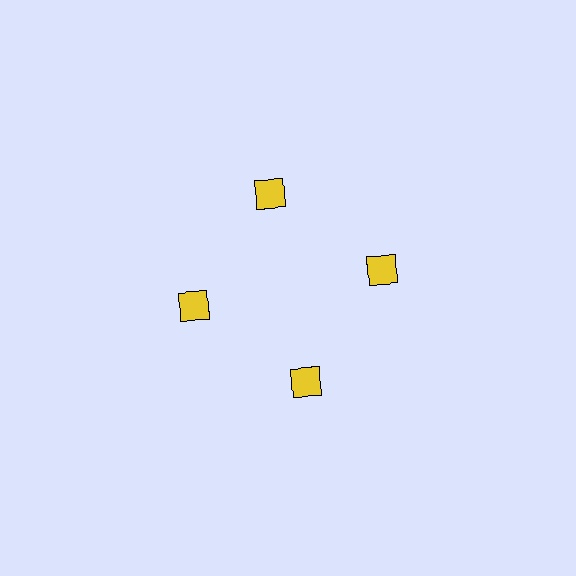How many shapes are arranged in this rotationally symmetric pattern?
There are 4 shapes, arranged in 4 groups of 1.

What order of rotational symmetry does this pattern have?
This pattern has 4-fold rotational symmetry.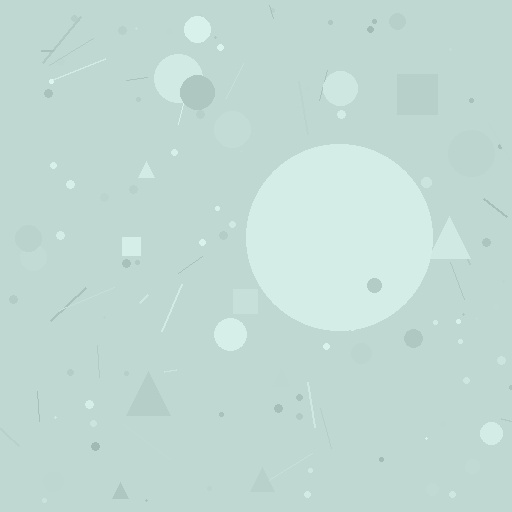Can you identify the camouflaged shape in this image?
The camouflaged shape is a circle.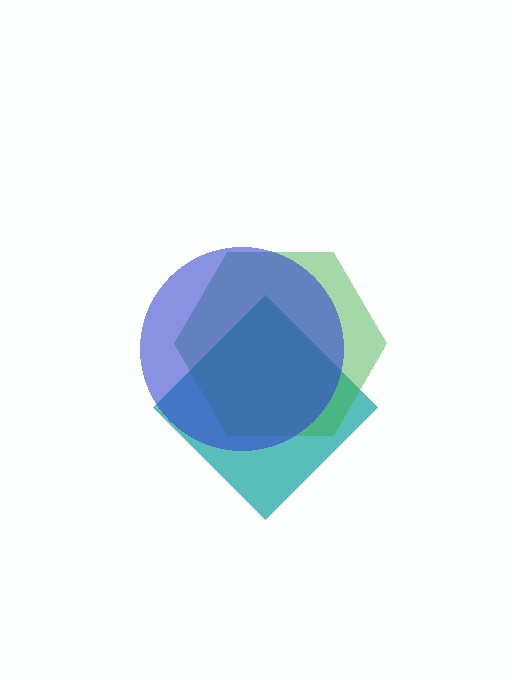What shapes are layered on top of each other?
The layered shapes are: a teal diamond, a green hexagon, a blue circle.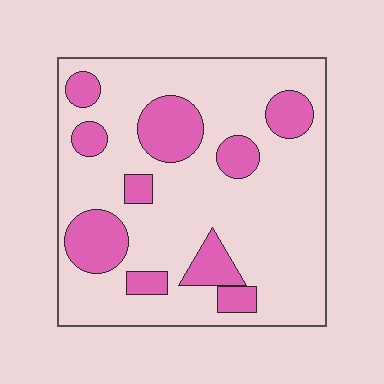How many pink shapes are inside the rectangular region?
10.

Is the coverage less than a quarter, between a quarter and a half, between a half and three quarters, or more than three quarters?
Less than a quarter.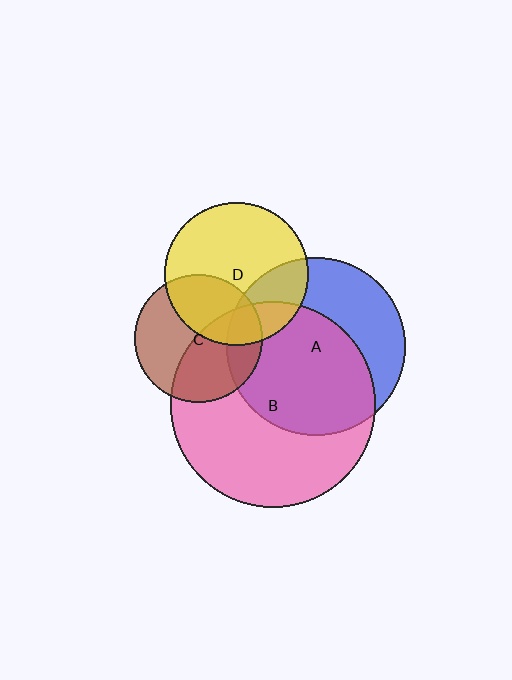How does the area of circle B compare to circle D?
Approximately 2.1 times.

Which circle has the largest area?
Circle B (pink).